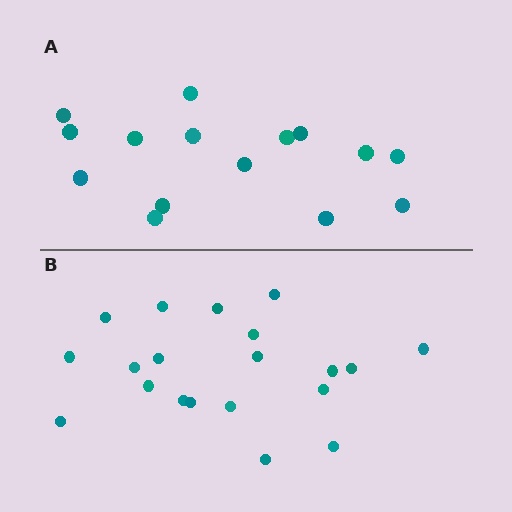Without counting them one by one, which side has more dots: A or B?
Region B (the bottom region) has more dots.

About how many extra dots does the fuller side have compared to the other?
Region B has about 5 more dots than region A.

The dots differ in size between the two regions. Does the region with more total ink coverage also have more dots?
No. Region A has more total ink coverage because its dots are larger, but region B actually contains more individual dots. Total area can be misleading — the number of items is what matters here.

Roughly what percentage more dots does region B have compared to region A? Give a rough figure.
About 35% more.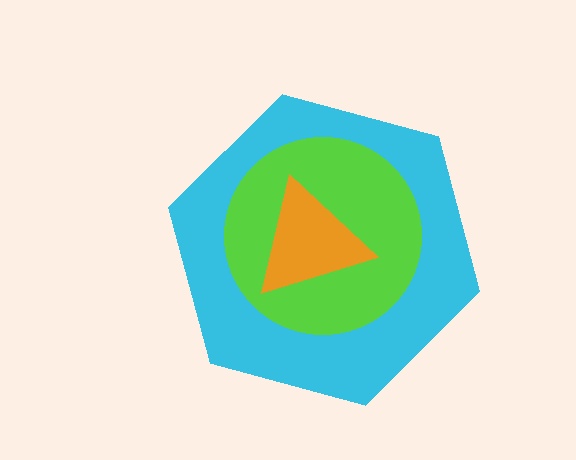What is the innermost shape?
The orange triangle.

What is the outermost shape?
The cyan hexagon.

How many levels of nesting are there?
3.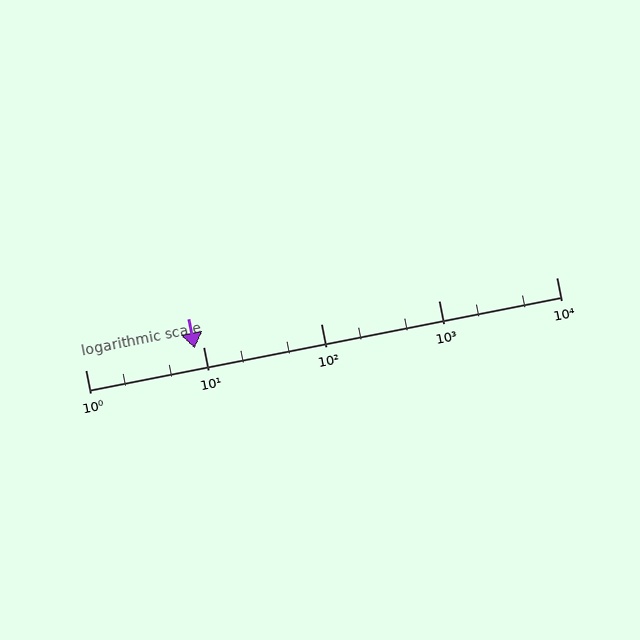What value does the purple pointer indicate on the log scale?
The pointer indicates approximately 8.5.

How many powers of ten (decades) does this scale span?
The scale spans 4 decades, from 1 to 10000.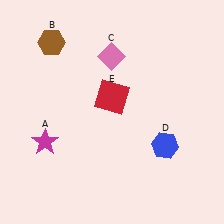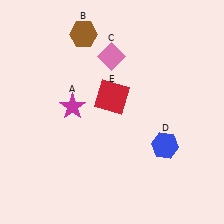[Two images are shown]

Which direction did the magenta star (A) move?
The magenta star (A) moved up.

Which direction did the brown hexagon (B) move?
The brown hexagon (B) moved right.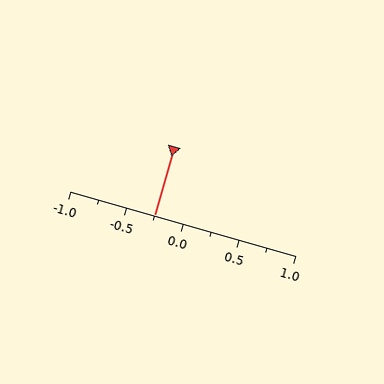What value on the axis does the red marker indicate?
The marker indicates approximately -0.25.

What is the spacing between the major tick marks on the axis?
The major ticks are spaced 0.5 apart.